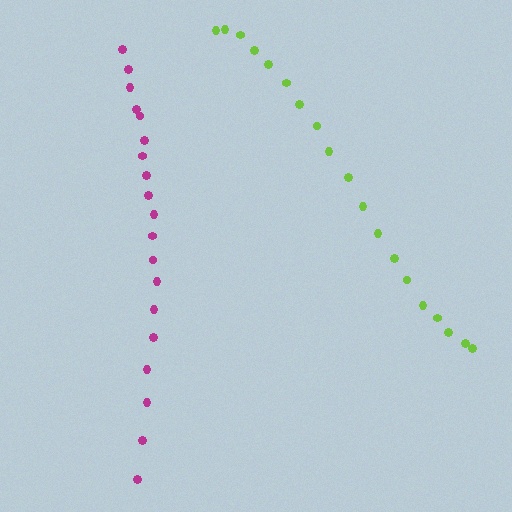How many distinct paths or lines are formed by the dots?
There are 2 distinct paths.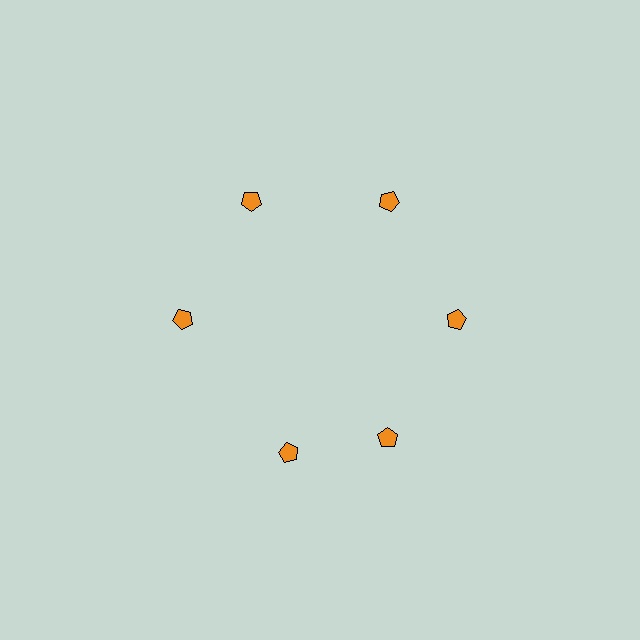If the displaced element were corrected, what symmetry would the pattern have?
It would have 6-fold rotational symmetry — the pattern would map onto itself every 60 degrees.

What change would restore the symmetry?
The symmetry would be restored by rotating it back into even spacing with its neighbors so that all 6 pentagons sit at equal angles and equal distance from the center.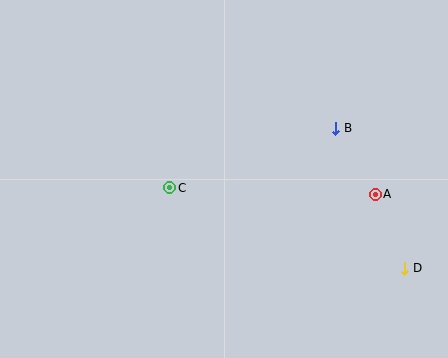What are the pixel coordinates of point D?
Point D is at (405, 268).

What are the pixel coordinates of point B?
Point B is at (336, 128).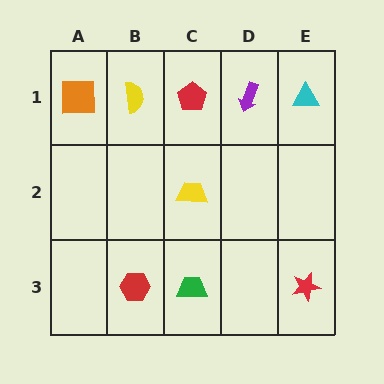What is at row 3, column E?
A red star.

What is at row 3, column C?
A green trapezoid.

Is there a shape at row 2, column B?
No, that cell is empty.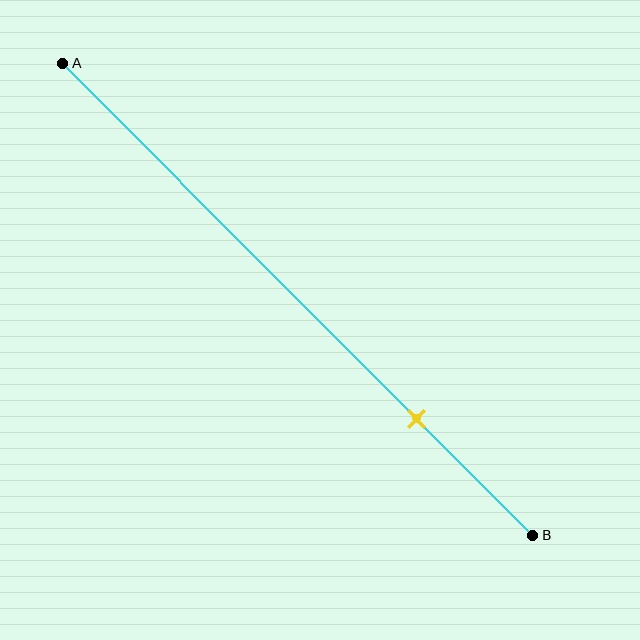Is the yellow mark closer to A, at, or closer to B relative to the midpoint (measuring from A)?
The yellow mark is closer to point B than the midpoint of segment AB.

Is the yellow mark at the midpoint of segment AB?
No, the mark is at about 75% from A, not at the 50% midpoint.